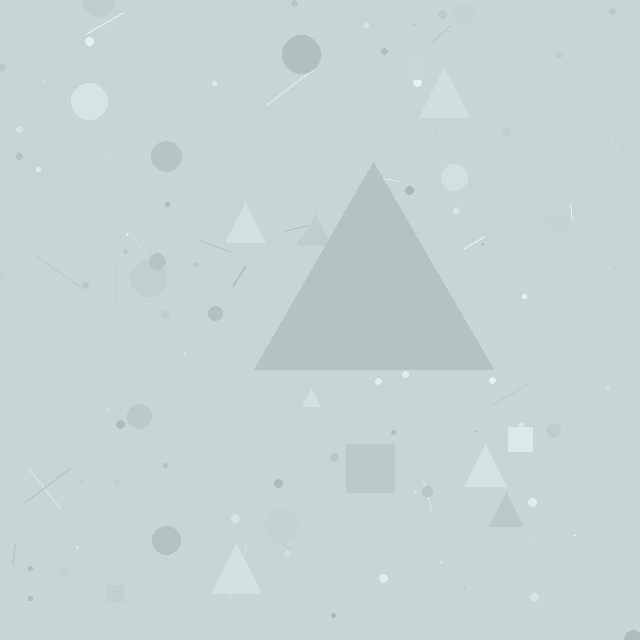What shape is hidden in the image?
A triangle is hidden in the image.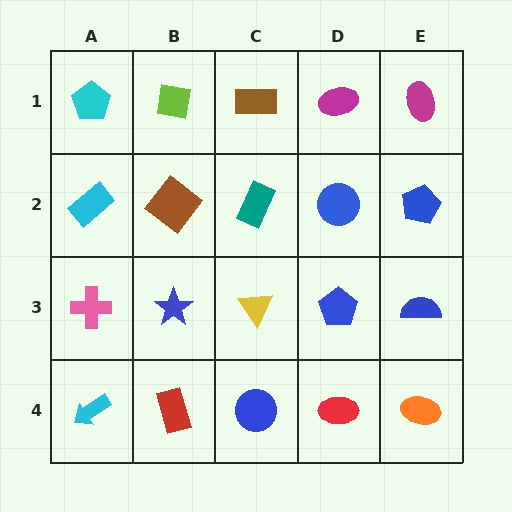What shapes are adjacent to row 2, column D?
A magenta ellipse (row 1, column D), a blue pentagon (row 3, column D), a teal rectangle (row 2, column C), a blue pentagon (row 2, column E).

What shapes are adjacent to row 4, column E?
A blue semicircle (row 3, column E), a red ellipse (row 4, column D).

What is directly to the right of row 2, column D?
A blue pentagon.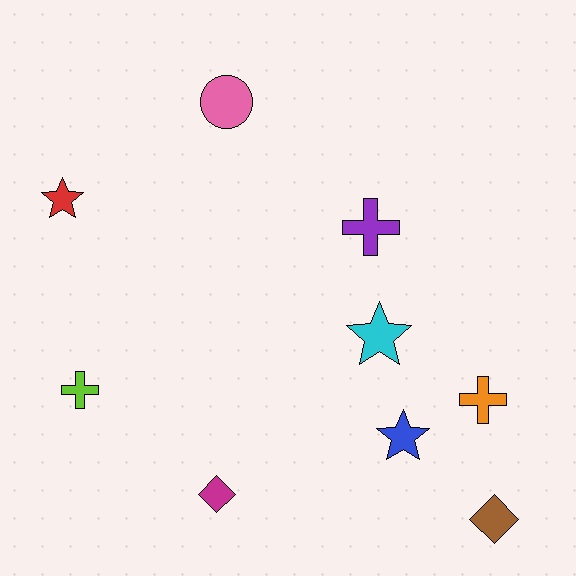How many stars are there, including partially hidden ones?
There are 3 stars.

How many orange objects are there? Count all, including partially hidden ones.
There is 1 orange object.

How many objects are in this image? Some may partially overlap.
There are 9 objects.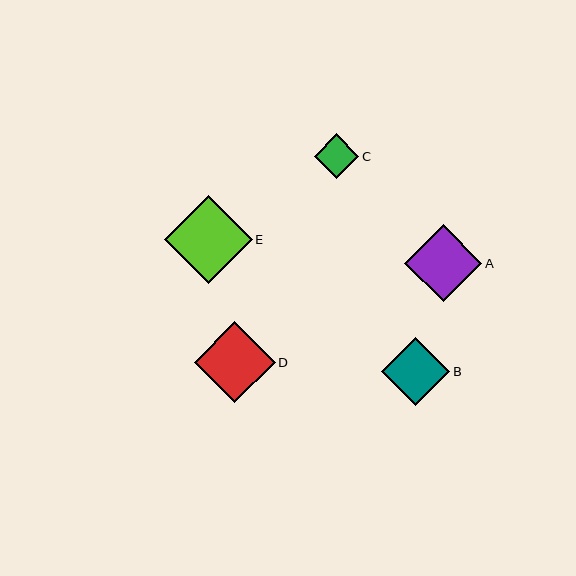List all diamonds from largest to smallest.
From largest to smallest: E, D, A, B, C.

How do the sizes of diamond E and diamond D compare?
Diamond E and diamond D are approximately the same size.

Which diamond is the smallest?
Diamond C is the smallest with a size of approximately 44 pixels.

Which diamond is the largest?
Diamond E is the largest with a size of approximately 88 pixels.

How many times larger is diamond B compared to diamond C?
Diamond B is approximately 1.5 times the size of diamond C.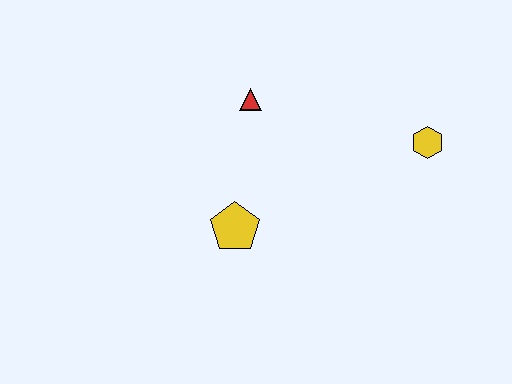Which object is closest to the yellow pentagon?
The red triangle is closest to the yellow pentagon.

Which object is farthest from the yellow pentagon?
The yellow hexagon is farthest from the yellow pentagon.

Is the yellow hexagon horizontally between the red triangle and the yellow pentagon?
No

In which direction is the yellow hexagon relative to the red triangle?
The yellow hexagon is to the right of the red triangle.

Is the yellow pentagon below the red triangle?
Yes